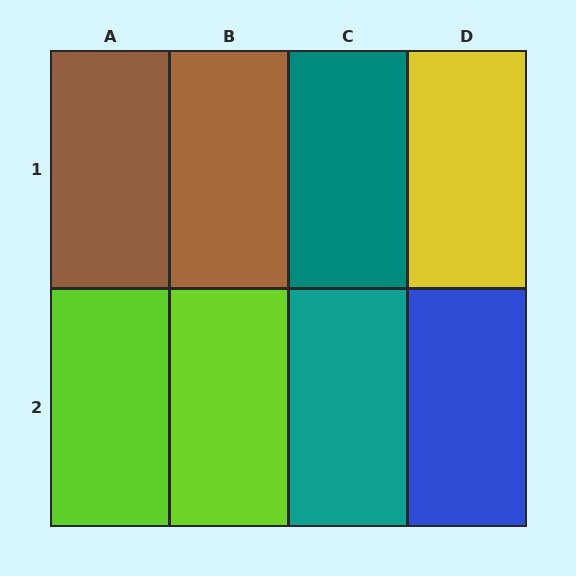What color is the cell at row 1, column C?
Teal.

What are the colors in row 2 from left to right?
Lime, lime, teal, blue.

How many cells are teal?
2 cells are teal.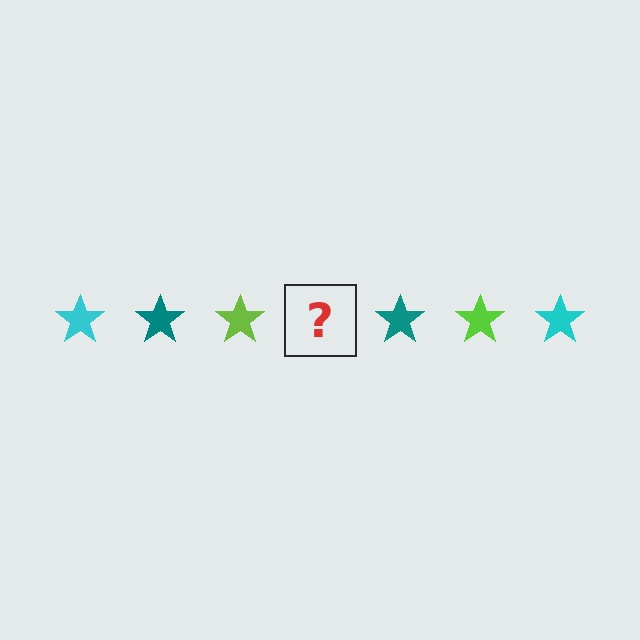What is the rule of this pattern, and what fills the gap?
The rule is that the pattern cycles through cyan, teal, lime stars. The gap should be filled with a cyan star.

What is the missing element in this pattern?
The missing element is a cyan star.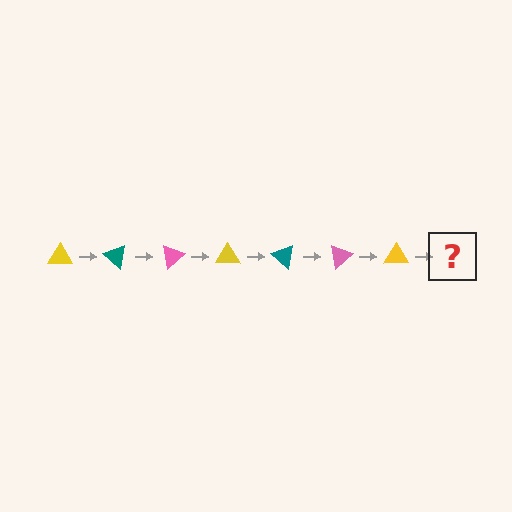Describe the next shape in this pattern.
It should be a teal triangle, rotated 280 degrees from the start.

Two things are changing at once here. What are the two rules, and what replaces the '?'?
The two rules are that it rotates 40 degrees each step and the color cycles through yellow, teal, and pink. The '?' should be a teal triangle, rotated 280 degrees from the start.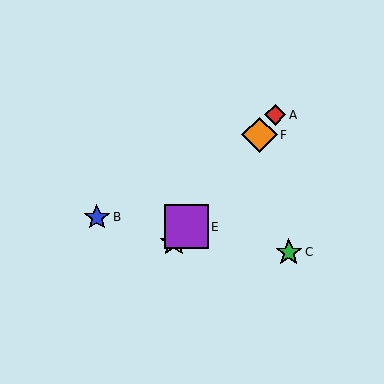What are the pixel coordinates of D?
Object D is at (174, 243).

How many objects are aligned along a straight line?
4 objects (A, D, E, F) are aligned along a straight line.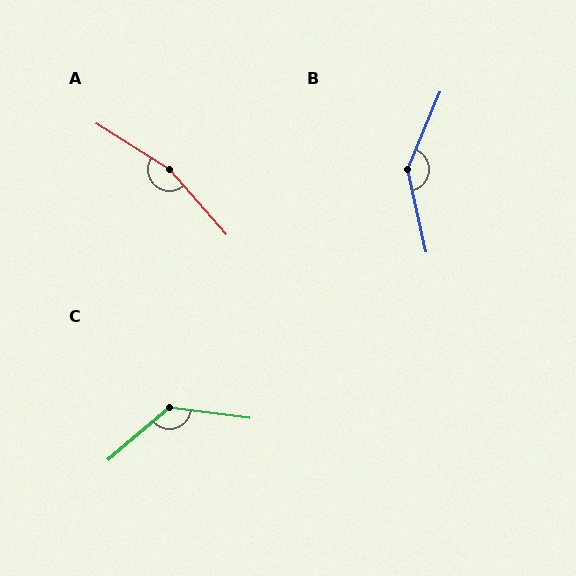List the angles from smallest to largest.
C (132°), B (145°), A (164°).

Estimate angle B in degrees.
Approximately 145 degrees.